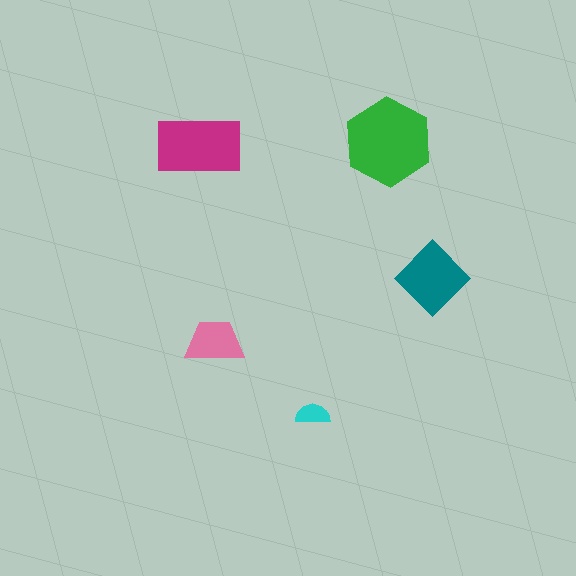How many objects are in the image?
There are 5 objects in the image.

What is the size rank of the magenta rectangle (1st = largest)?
2nd.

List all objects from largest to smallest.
The green hexagon, the magenta rectangle, the teal diamond, the pink trapezoid, the cyan semicircle.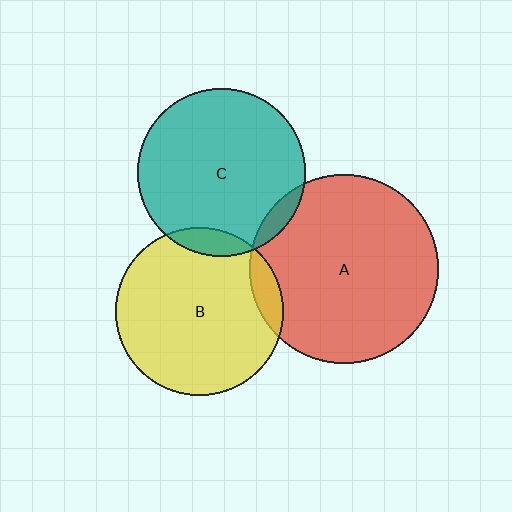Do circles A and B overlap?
Yes.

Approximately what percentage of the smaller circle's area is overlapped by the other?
Approximately 10%.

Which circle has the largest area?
Circle A (red).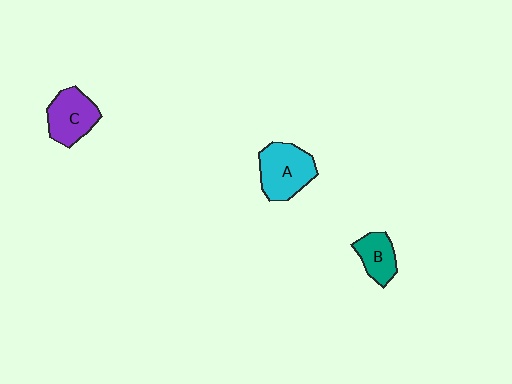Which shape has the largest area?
Shape A (cyan).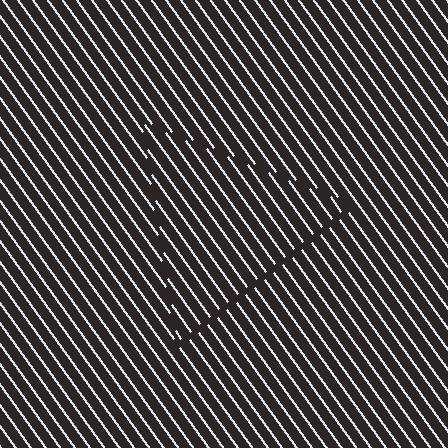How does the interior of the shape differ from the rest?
The interior of the shape contains the same grating, shifted by half a period — the contour is defined by the phase discontinuity where line-ends from the inner and outer gratings abut.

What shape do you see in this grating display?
An illusory triangle. The interior of the shape contains the same grating, shifted by half a period — the contour is defined by the phase discontinuity where line-ends from the inner and outer gratings abut.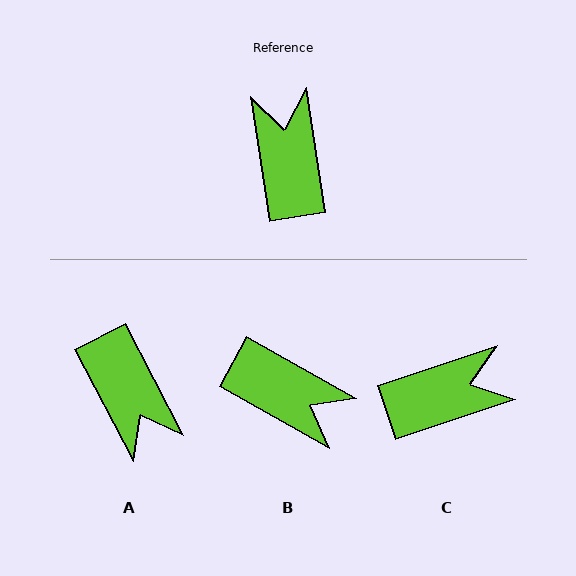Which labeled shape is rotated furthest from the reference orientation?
A, about 161 degrees away.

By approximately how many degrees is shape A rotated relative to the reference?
Approximately 161 degrees clockwise.